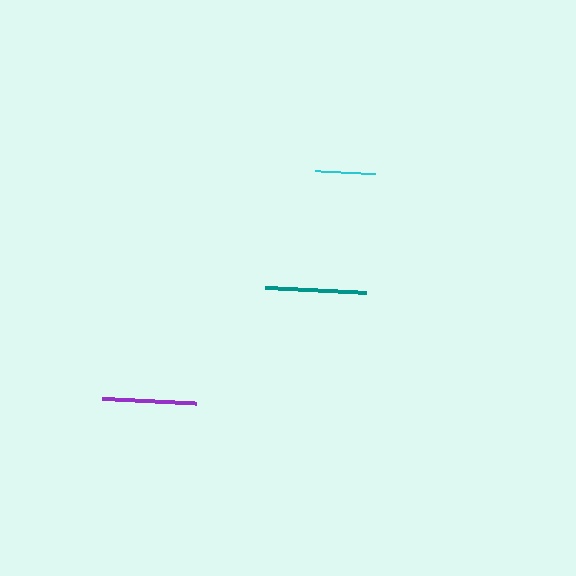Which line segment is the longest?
The teal line is the longest at approximately 100 pixels.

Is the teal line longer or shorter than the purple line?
The teal line is longer than the purple line.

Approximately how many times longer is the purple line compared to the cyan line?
The purple line is approximately 1.6 times the length of the cyan line.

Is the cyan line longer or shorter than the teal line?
The teal line is longer than the cyan line.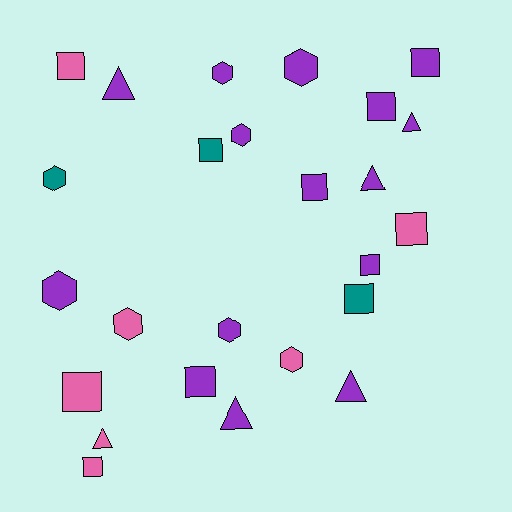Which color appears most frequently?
Purple, with 15 objects.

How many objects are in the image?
There are 25 objects.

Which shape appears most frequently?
Square, with 11 objects.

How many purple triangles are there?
There are 5 purple triangles.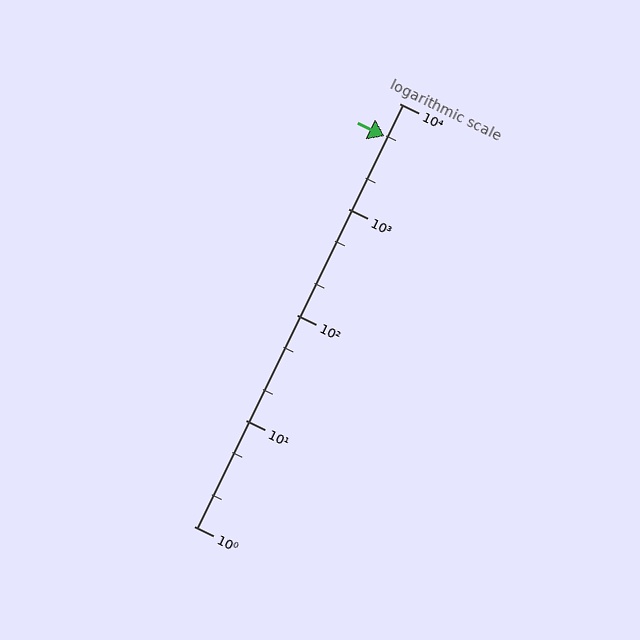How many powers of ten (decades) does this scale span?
The scale spans 4 decades, from 1 to 10000.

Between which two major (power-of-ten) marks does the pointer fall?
The pointer is between 1000 and 10000.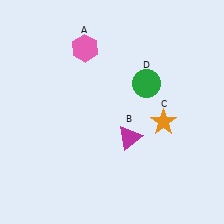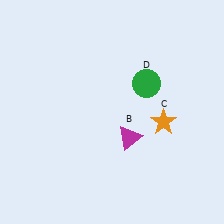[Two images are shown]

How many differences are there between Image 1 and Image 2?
There is 1 difference between the two images.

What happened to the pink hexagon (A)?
The pink hexagon (A) was removed in Image 2. It was in the top-left area of Image 1.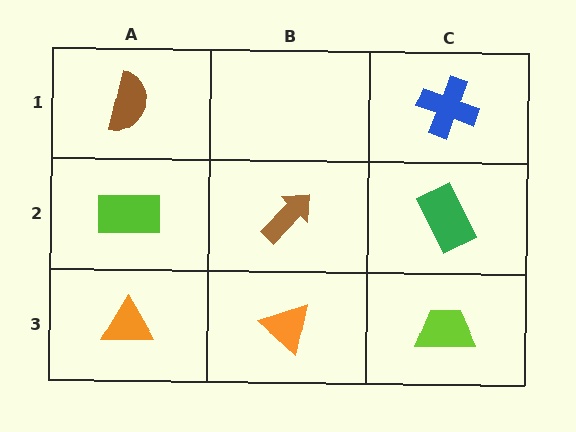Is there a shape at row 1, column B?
No, that cell is empty.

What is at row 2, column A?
A lime rectangle.